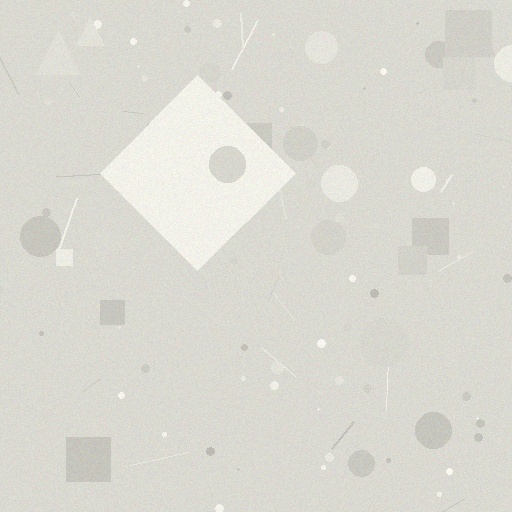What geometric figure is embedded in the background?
A diamond is embedded in the background.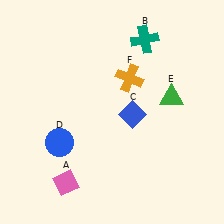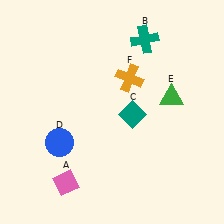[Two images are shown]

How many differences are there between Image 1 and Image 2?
There is 1 difference between the two images.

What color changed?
The diamond (C) changed from blue in Image 1 to teal in Image 2.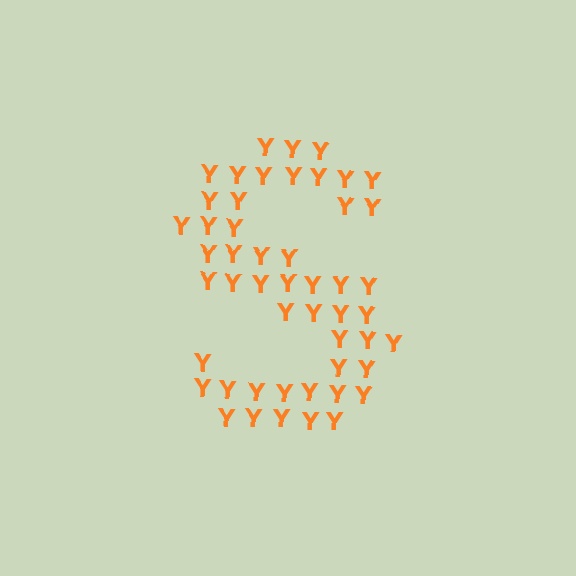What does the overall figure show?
The overall figure shows the letter S.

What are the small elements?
The small elements are letter Y's.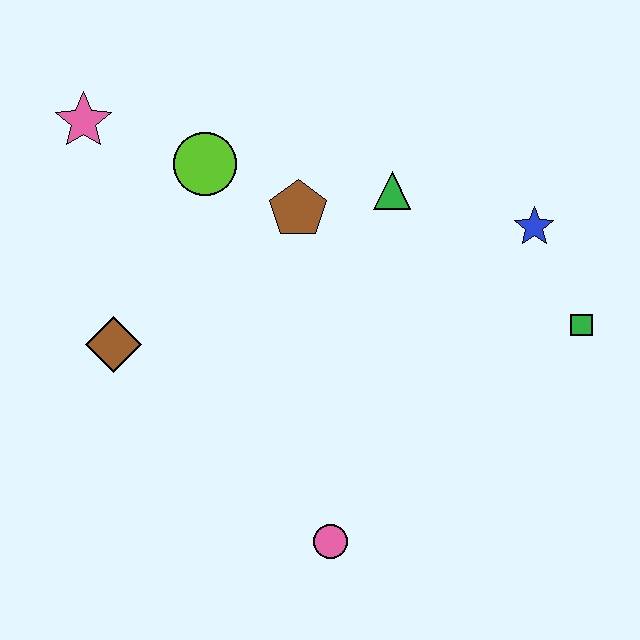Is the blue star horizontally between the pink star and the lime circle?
No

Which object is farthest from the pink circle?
The pink star is farthest from the pink circle.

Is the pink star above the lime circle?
Yes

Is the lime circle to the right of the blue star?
No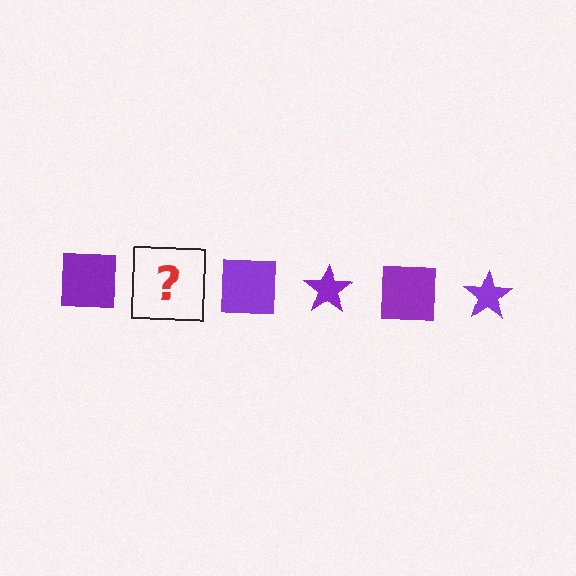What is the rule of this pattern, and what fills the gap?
The rule is that the pattern cycles through square, star shapes in purple. The gap should be filled with a purple star.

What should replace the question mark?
The question mark should be replaced with a purple star.